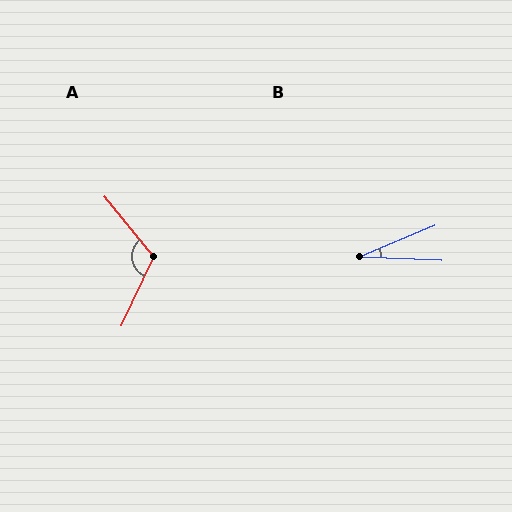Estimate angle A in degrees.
Approximately 116 degrees.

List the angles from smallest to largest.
B (25°), A (116°).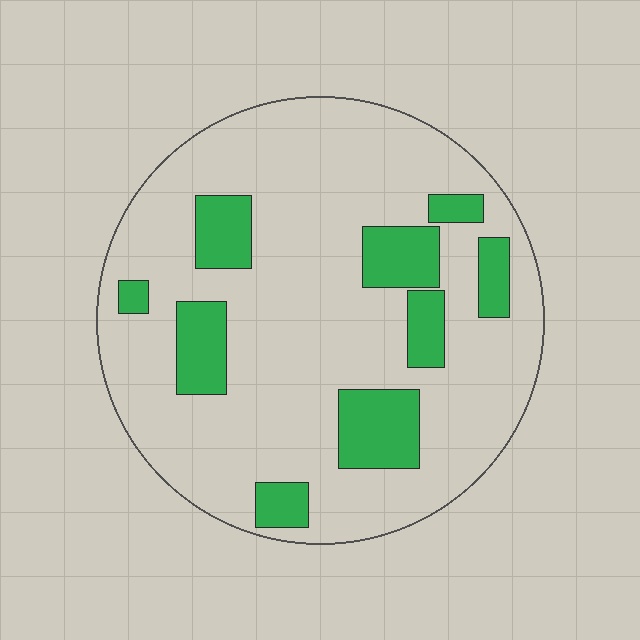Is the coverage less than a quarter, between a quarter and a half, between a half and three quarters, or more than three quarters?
Less than a quarter.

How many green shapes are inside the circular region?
9.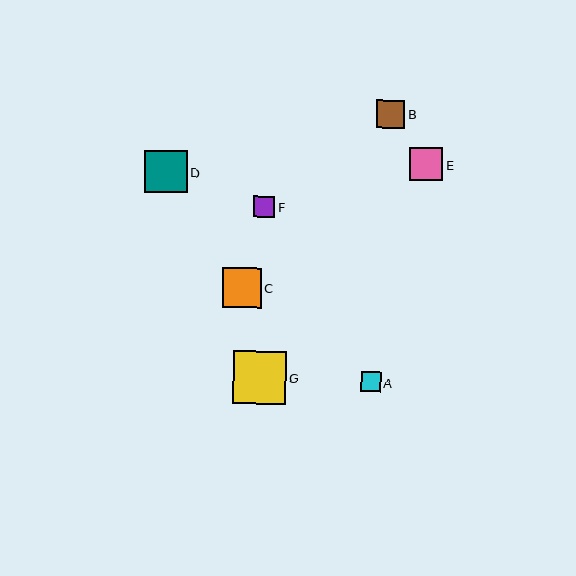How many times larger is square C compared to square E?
Square C is approximately 1.2 times the size of square E.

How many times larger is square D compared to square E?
Square D is approximately 1.3 times the size of square E.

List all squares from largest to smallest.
From largest to smallest: G, D, C, E, B, F, A.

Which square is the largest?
Square G is the largest with a size of approximately 53 pixels.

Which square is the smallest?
Square A is the smallest with a size of approximately 20 pixels.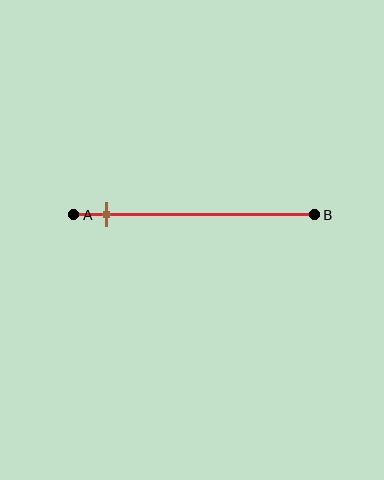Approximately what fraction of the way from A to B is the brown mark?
The brown mark is approximately 15% of the way from A to B.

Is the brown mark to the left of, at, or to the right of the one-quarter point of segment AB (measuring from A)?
The brown mark is to the left of the one-quarter point of segment AB.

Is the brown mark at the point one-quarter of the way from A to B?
No, the mark is at about 15% from A, not at the 25% one-quarter point.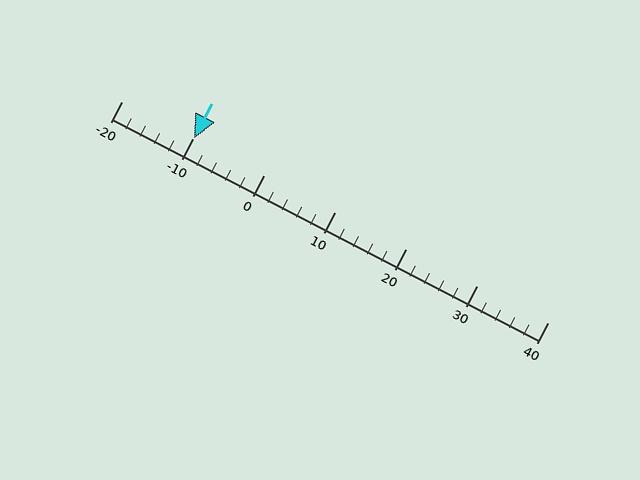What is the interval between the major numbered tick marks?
The major tick marks are spaced 10 units apart.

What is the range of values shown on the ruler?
The ruler shows values from -20 to 40.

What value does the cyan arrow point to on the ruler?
The cyan arrow points to approximately -10.